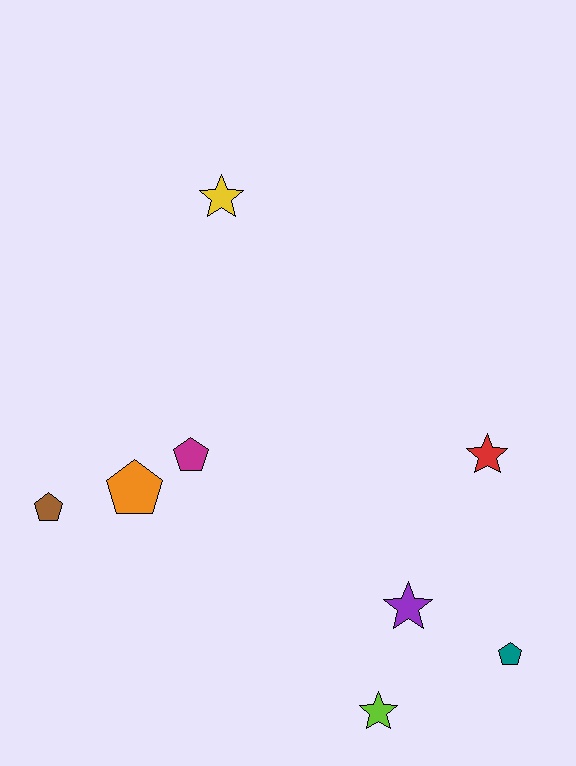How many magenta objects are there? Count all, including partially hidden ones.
There is 1 magenta object.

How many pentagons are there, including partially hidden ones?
There are 4 pentagons.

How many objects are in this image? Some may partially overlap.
There are 8 objects.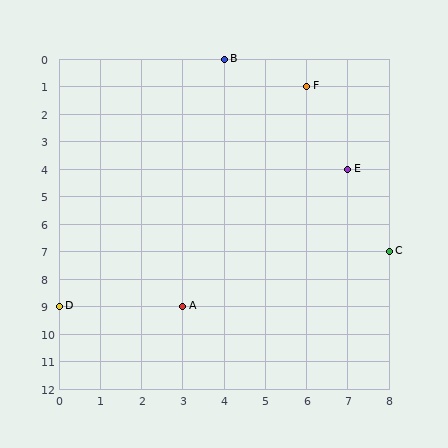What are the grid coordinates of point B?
Point B is at grid coordinates (4, 0).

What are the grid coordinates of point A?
Point A is at grid coordinates (3, 9).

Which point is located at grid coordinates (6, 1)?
Point F is at (6, 1).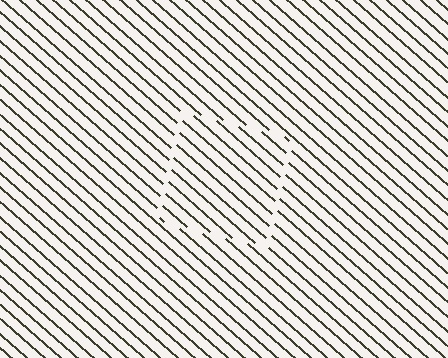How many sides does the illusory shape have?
4 sides — the line-ends trace a square.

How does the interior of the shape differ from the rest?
The interior of the shape contains the same grating, shifted by half a period — the contour is defined by the phase discontinuity where line-ends from the inner and outer gratings abut.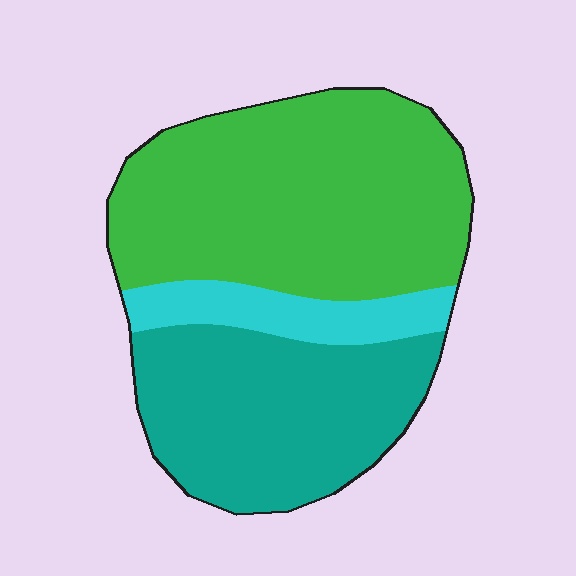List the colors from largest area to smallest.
From largest to smallest: green, teal, cyan.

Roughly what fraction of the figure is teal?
Teal takes up about three eighths (3/8) of the figure.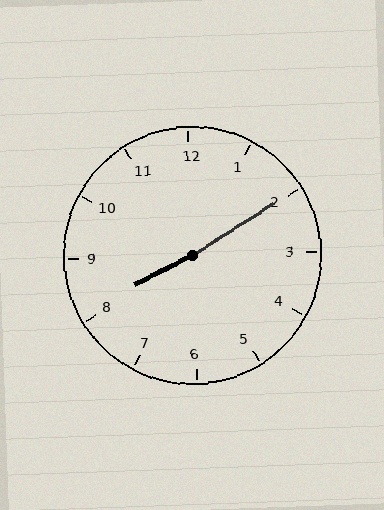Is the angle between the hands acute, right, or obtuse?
It is obtuse.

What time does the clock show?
8:10.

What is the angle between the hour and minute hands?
Approximately 175 degrees.